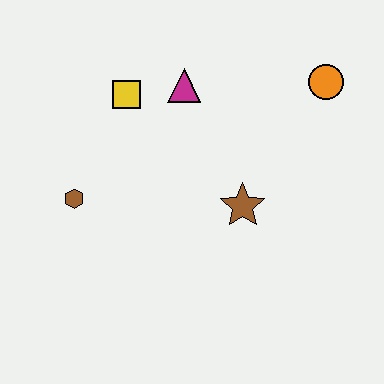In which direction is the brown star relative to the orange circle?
The brown star is below the orange circle.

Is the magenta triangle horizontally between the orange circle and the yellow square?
Yes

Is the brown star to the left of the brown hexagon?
No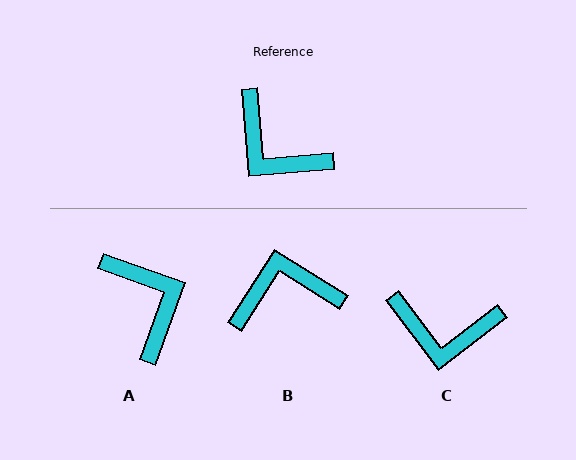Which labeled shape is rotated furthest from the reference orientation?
A, about 156 degrees away.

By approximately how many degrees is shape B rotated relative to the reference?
Approximately 127 degrees clockwise.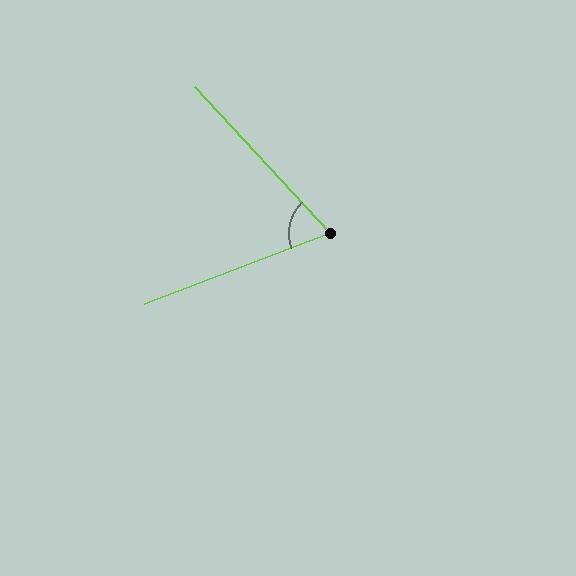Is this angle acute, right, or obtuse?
It is acute.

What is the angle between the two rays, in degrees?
Approximately 68 degrees.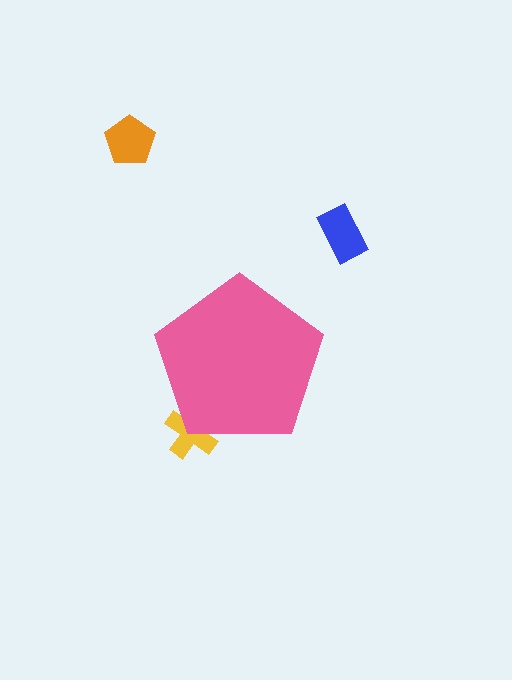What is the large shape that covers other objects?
A pink pentagon.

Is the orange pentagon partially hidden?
No, the orange pentagon is fully visible.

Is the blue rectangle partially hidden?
No, the blue rectangle is fully visible.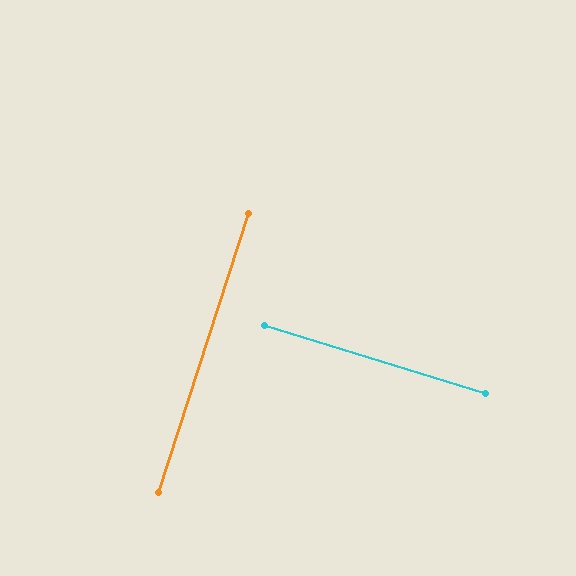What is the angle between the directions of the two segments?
Approximately 89 degrees.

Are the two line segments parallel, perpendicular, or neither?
Perpendicular — they meet at approximately 89°.